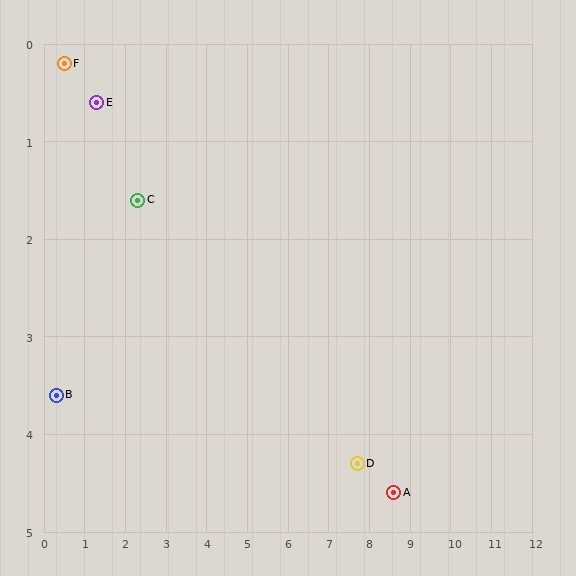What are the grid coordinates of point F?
Point F is at approximately (0.5, 0.2).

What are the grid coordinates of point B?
Point B is at approximately (0.3, 3.6).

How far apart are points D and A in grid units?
Points D and A are about 0.9 grid units apart.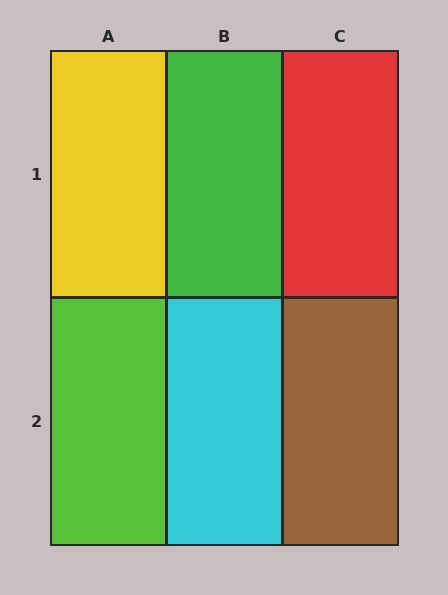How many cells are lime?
1 cell is lime.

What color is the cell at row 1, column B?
Green.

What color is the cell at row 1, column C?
Red.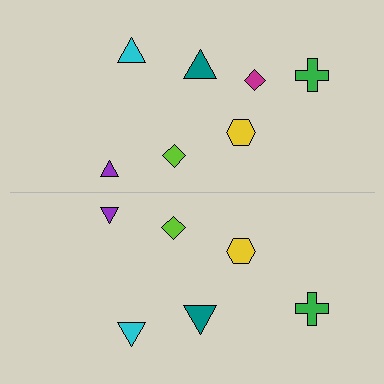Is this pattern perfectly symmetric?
No, the pattern is not perfectly symmetric. A magenta diamond is missing from the bottom side.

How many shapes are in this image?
There are 13 shapes in this image.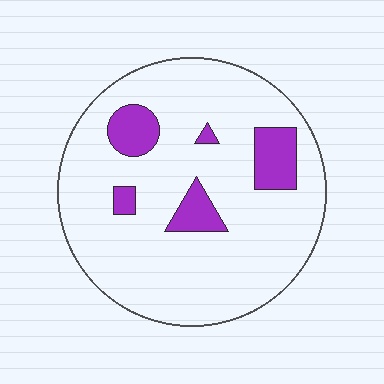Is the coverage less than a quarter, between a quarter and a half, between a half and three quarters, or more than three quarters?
Less than a quarter.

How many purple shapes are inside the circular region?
5.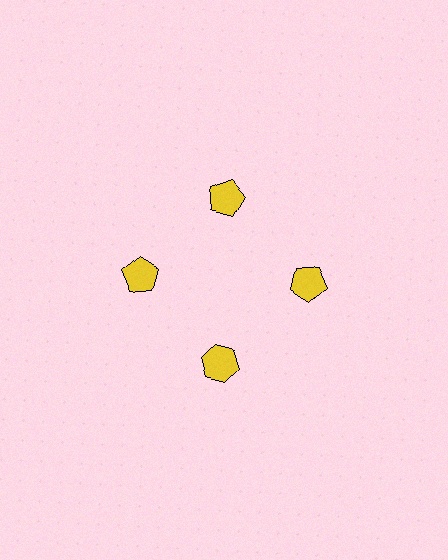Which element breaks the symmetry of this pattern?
The yellow hexagon at roughly the 6 o'clock position breaks the symmetry. All other shapes are yellow pentagons.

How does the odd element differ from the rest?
It has a different shape: hexagon instead of pentagon.